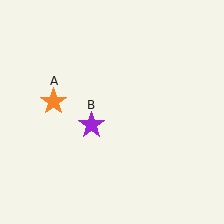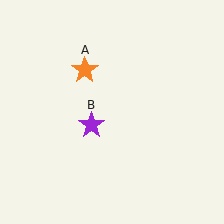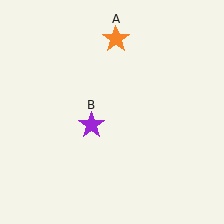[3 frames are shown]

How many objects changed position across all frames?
1 object changed position: orange star (object A).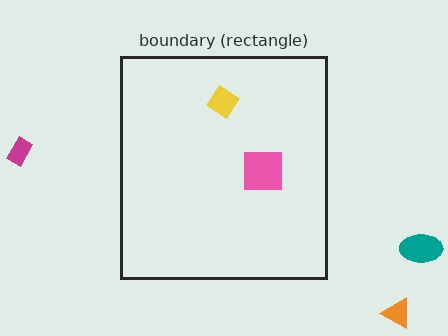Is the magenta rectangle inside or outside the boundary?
Outside.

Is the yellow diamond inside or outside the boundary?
Inside.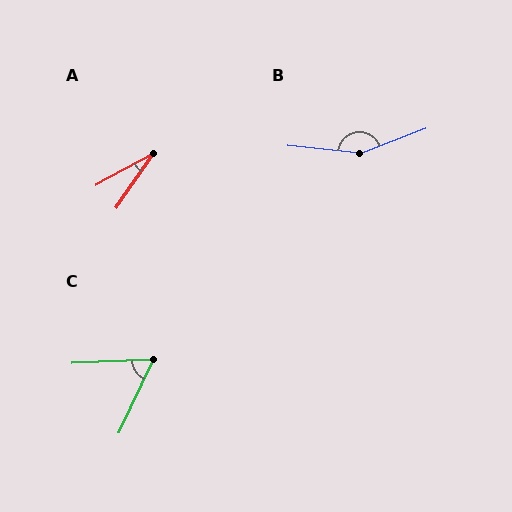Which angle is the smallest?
A, at approximately 26 degrees.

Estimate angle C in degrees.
Approximately 62 degrees.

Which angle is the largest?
B, at approximately 153 degrees.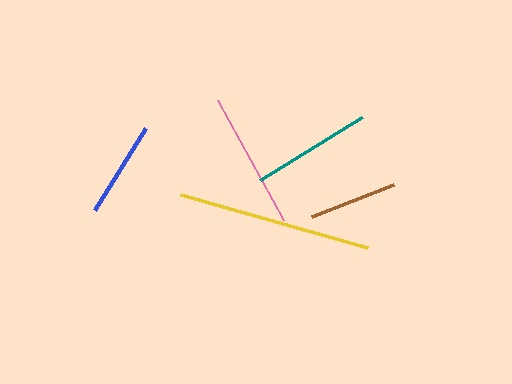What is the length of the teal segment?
The teal segment is approximately 120 pixels long.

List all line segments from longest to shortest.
From longest to shortest: yellow, pink, teal, blue, brown.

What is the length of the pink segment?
The pink segment is approximately 137 pixels long.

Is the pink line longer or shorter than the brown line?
The pink line is longer than the brown line.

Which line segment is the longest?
The yellow line is the longest at approximately 195 pixels.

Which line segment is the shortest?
The brown line is the shortest at approximately 88 pixels.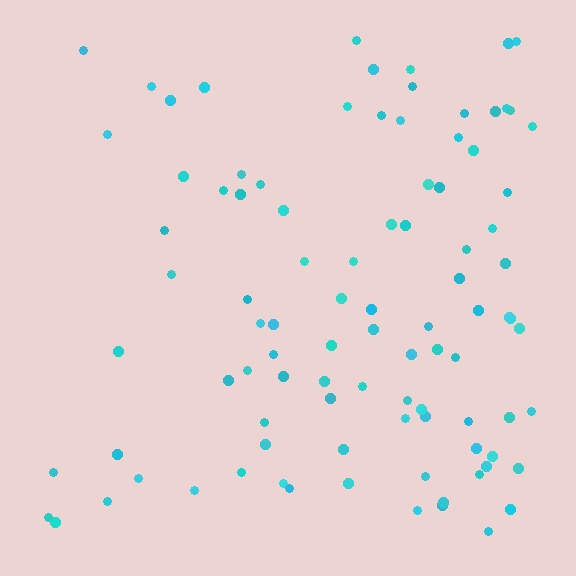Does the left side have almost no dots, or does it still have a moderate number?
Still a moderate number, just noticeably fewer than the right.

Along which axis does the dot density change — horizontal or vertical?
Horizontal.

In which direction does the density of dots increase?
From left to right, with the right side densest.